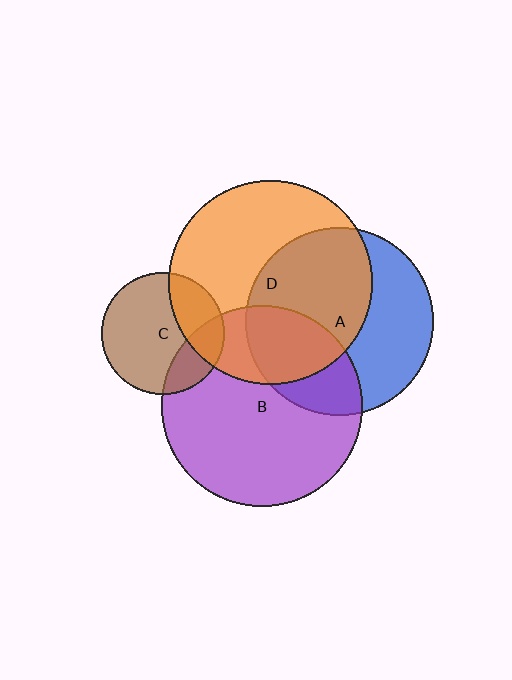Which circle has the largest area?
Circle D (orange).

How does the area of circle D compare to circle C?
Approximately 2.8 times.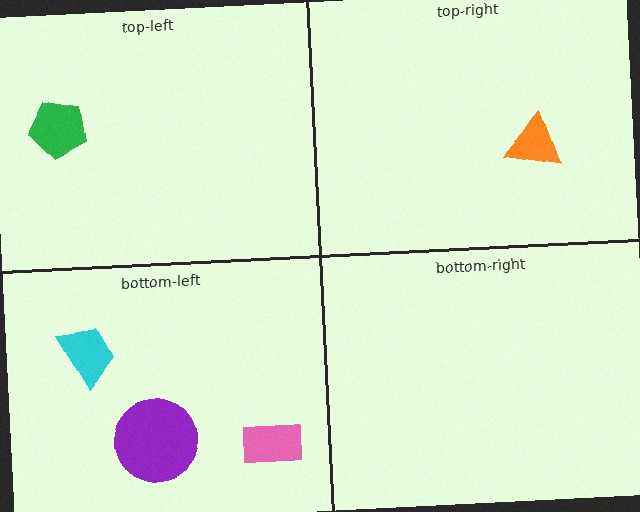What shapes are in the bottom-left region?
The cyan trapezoid, the purple circle, the pink rectangle.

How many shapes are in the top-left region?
1.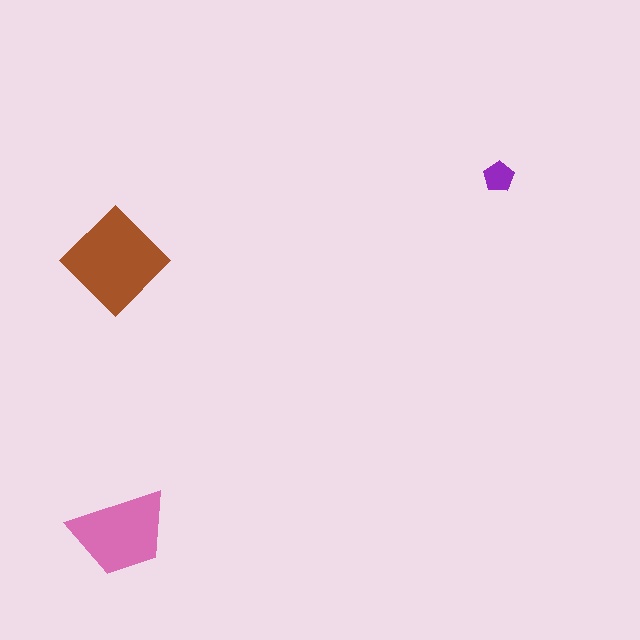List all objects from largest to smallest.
The brown diamond, the pink trapezoid, the purple pentagon.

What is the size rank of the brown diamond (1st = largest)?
1st.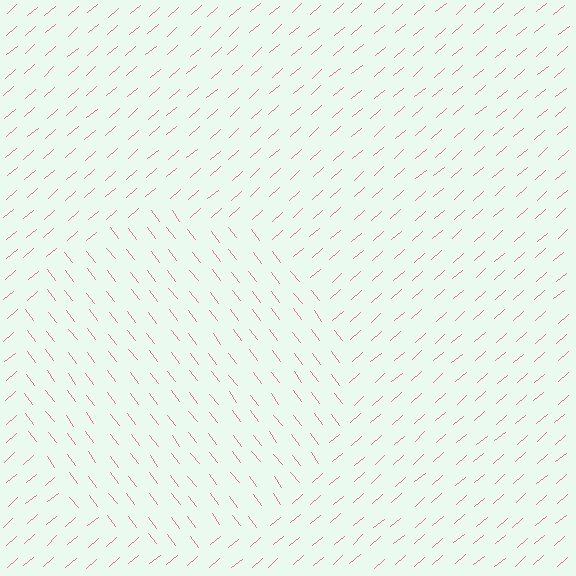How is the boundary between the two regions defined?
The boundary is defined purely by a change in line orientation (approximately 86 degrees difference). All lines are the same color and thickness.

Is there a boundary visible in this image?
Yes, there is a texture boundary formed by a change in line orientation.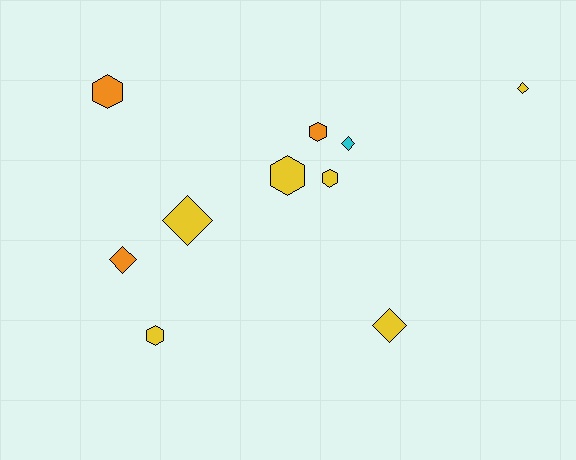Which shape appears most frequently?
Diamond, with 5 objects.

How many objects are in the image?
There are 10 objects.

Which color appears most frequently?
Yellow, with 6 objects.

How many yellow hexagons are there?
There are 3 yellow hexagons.